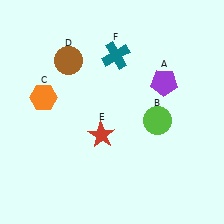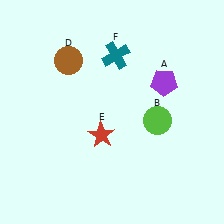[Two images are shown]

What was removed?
The orange hexagon (C) was removed in Image 2.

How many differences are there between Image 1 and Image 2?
There is 1 difference between the two images.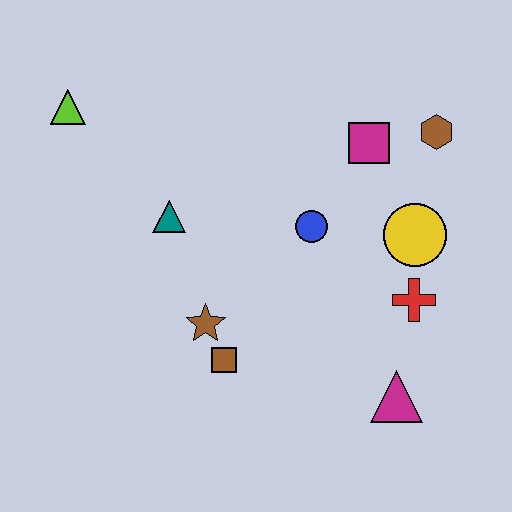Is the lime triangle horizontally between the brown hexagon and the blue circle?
No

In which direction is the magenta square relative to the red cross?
The magenta square is above the red cross.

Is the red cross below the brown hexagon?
Yes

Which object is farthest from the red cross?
The lime triangle is farthest from the red cross.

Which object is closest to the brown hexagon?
The magenta square is closest to the brown hexagon.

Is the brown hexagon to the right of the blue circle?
Yes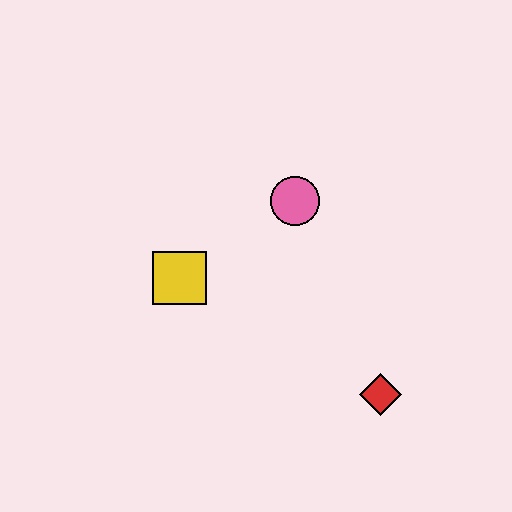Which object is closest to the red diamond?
The pink circle is closest to the red diamond.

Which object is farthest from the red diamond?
The yellow square is farthest from the red diamond.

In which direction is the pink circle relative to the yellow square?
The pink circle is to the right of the yellow square.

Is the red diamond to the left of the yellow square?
No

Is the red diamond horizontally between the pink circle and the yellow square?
No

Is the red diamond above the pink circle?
No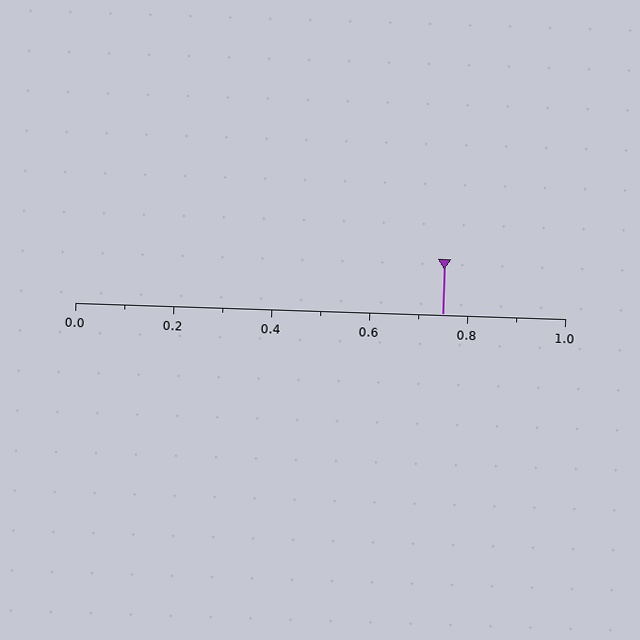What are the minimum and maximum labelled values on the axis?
The axis runs from 0.0 to 1.0.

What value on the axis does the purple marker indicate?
The marker indicates approximately 0.75.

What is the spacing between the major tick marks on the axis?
The major ticks are spaced 0.2 apart.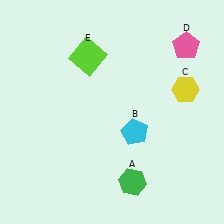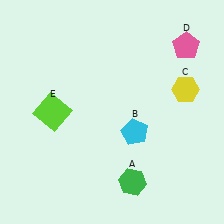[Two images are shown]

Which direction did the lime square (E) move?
The lime square (E) moved down.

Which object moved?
The lime square (E) moved down.